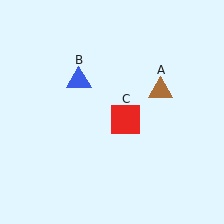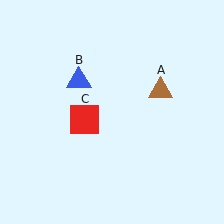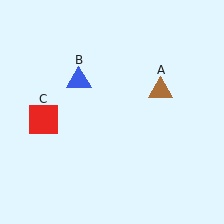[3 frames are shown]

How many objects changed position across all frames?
1 object changed position: red square (object C).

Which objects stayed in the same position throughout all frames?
Brown triangle (object A) and blue triangle (object B) remained stationary.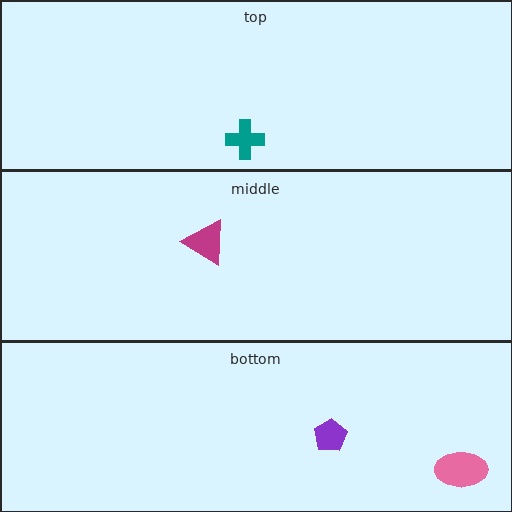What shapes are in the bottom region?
The pink ellipse, the purple pentagon.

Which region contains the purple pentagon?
The bottom region.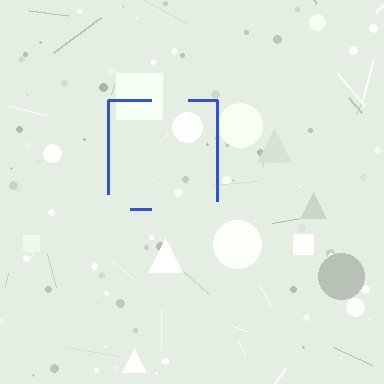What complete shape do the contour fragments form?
The contour fragments form a square.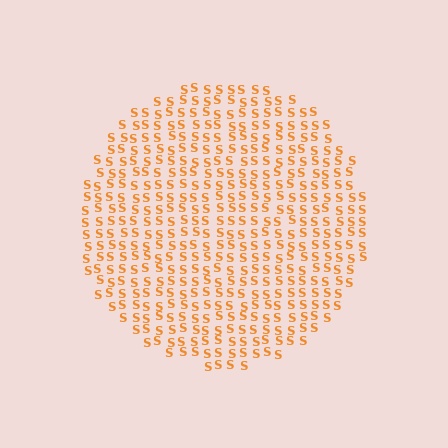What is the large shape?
The large shape is a circle.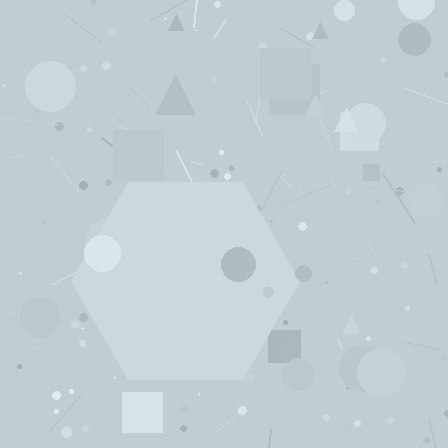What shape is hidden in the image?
A hexagon is hidden in the image.